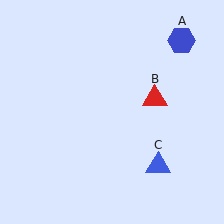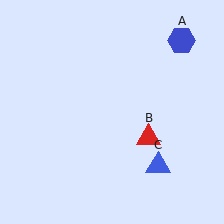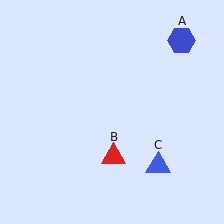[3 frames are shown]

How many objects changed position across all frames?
1 object changed position: red triangle (object B).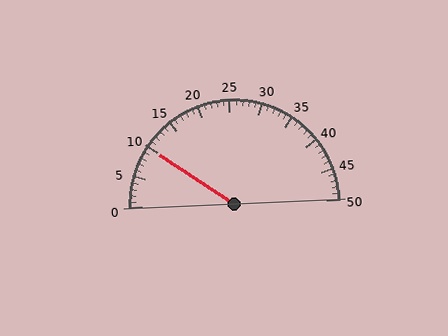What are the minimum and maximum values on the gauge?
The gauge ranges from 0 to 50.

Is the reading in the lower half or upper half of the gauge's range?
The reading is in the lower half of the range (0 to 50).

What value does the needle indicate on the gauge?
The needle indicates approximately 10.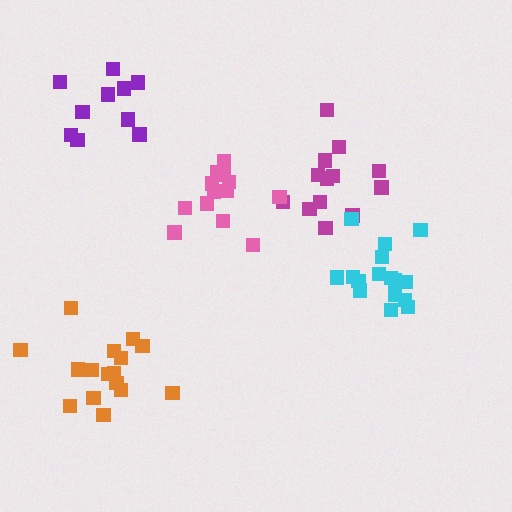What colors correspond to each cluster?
The clusters are colored: purple, orange, magenta, cyan, pink.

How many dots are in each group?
Group 1: 10 dots, Group 2: 16 dots, Group 3: 13 dots, Group 4: 16 dots, Group 5: 13 dots (68 total).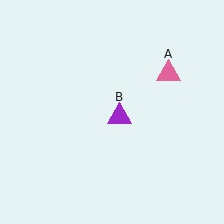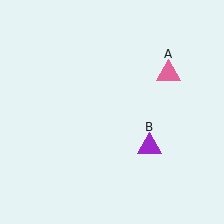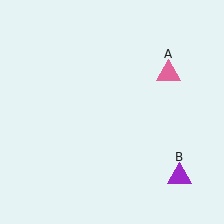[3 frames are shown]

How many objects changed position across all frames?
1 object changed position: purple triangle (object B).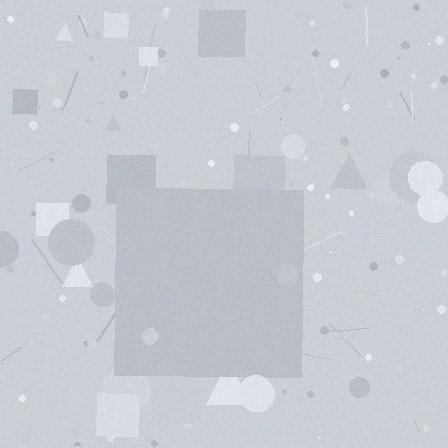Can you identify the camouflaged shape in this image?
The camouflaged shape is a square.